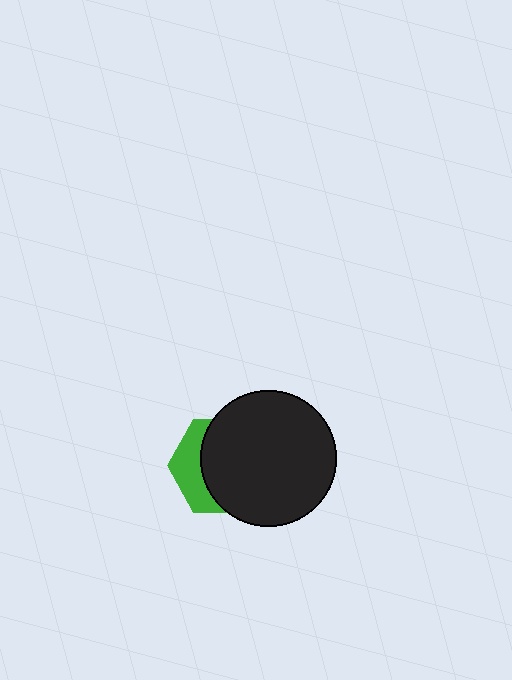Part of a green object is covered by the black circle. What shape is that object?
It is a hexagon.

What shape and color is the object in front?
The object in front is a black circle.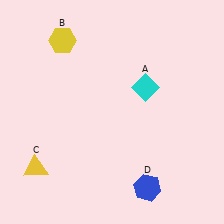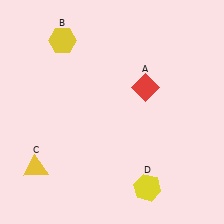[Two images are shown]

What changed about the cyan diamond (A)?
In Image 1, A is cyan. In Image 2, it changed to red.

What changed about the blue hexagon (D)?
In Image 1, D is blue. In Image 2, it changed to yellow.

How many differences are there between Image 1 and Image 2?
There are 2 differences between the two images.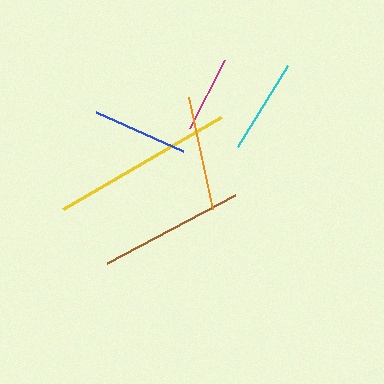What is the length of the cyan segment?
The cyan segment is approximately 95 pixels long.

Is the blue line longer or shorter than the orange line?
The orange line is longer than the blue line.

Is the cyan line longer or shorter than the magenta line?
The cyan line is longer than the magenta line.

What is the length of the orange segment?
The orange segment is approximately 115 pixels long.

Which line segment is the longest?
The yellow line is the longest at approximately 183 pixels.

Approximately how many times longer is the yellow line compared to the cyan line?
The yellow line is approximately 1.9 times the length of the cyan line.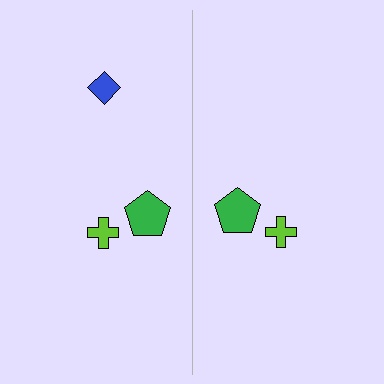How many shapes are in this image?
There are 5 shapes in this image.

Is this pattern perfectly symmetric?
No, the pattern is not perfectly symmetric. A blue diamond is missing from the right side.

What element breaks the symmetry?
A blue diamond is missing from the right side.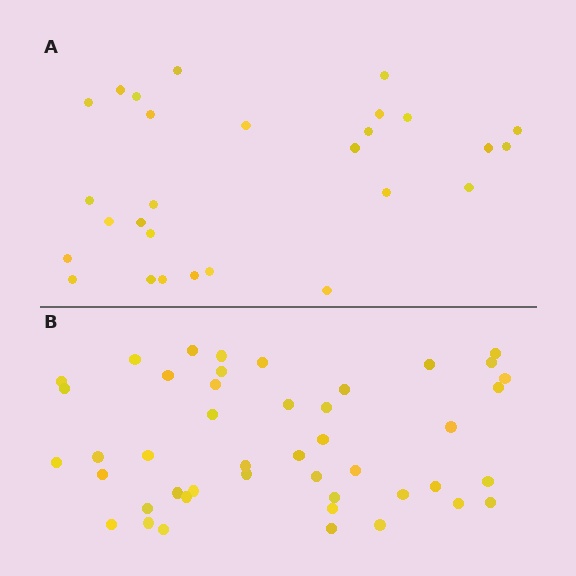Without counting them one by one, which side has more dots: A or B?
Region B (the bottom region) has more dots.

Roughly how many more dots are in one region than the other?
Region B has approximately 15 more dots than region A.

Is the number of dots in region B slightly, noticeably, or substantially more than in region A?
Region B has substantially more. The ratio is roughly 1.6 to 1.